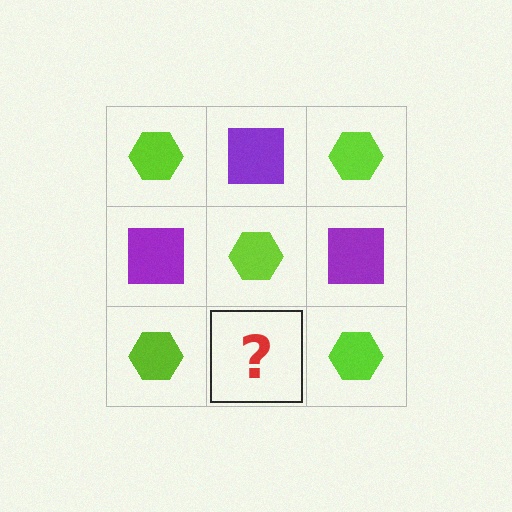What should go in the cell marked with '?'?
The missing cell should contain a purple square.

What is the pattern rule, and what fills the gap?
The rule is that it alternates lime hexagon and purple square in a checkerboard pattern. The gap should be filled with a purple square.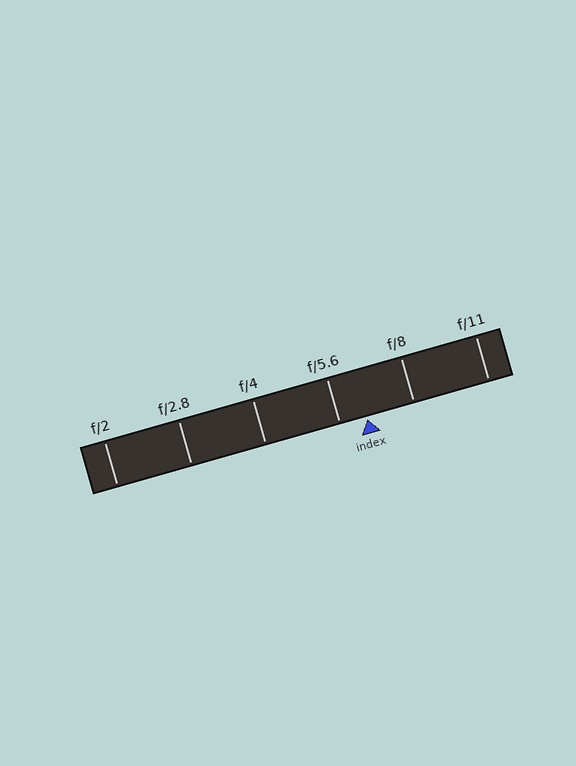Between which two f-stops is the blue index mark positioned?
The index mark is between f/5.6 and f/8.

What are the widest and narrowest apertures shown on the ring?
The widest aperture shown is f/2 and the narrowest is f/11.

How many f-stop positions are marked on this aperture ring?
There are 6 f-stop positions marked.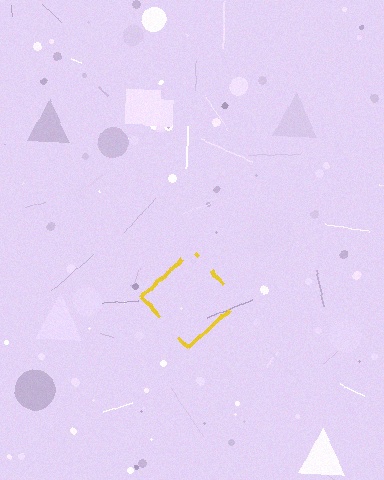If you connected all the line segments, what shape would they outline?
They would outline a diamond.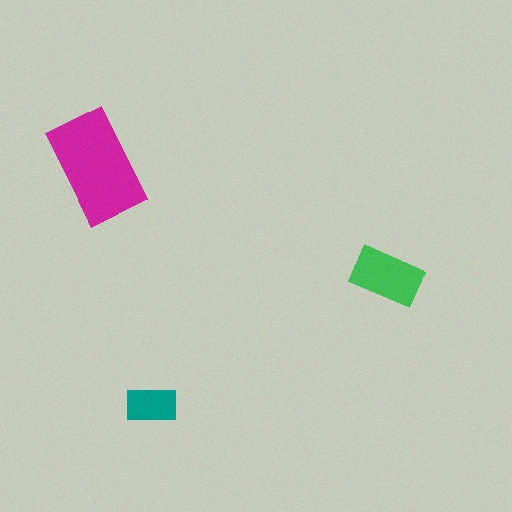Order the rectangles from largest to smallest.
the magenta one, the green one, the teal one.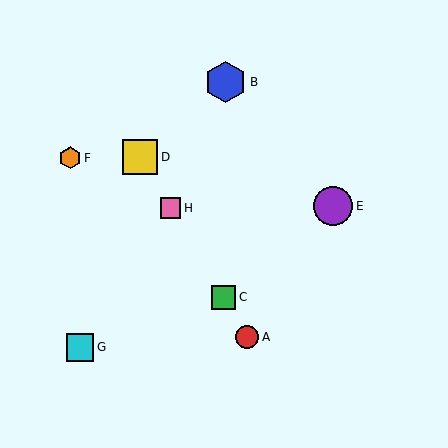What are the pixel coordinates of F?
Object F is at (70, 158).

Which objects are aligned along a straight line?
Objects A, C, D, H are aligned along a straight line.